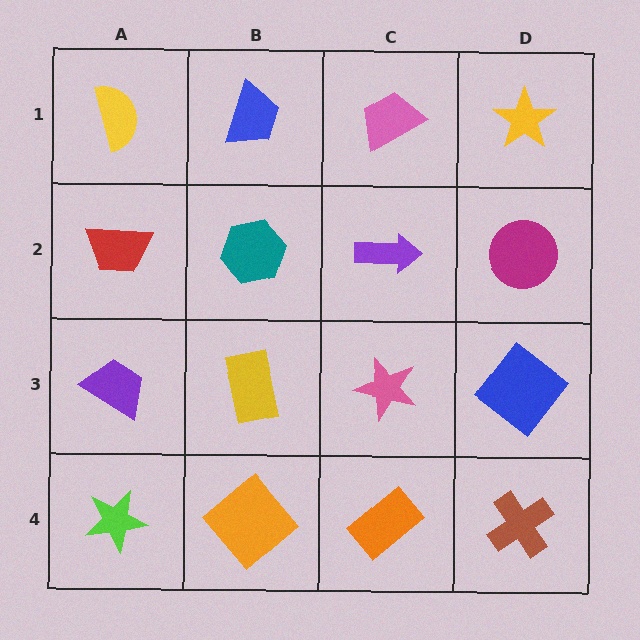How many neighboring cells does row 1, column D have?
2.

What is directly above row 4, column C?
A pink star.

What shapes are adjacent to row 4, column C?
A pink star (row 3, column C), an orange diamond (row 4, column B), a brown cross (row 4, column D).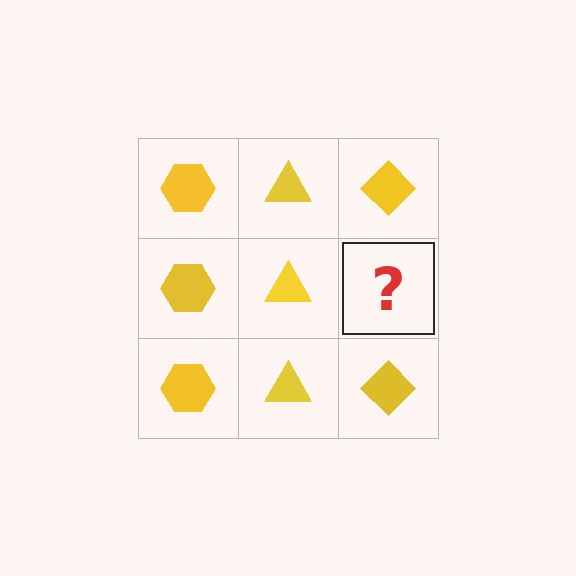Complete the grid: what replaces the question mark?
The question mark should be replaced with a yellow diamond.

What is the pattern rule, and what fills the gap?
The rule is that each column has a consistent shape. The gap should be filled with a yellow diamond.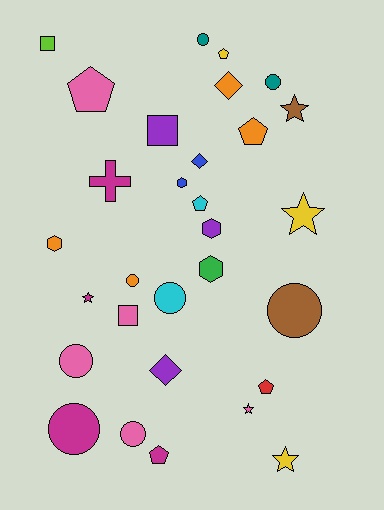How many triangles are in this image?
There are no triangles.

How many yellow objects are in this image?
There are 3 yellow objects.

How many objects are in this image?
There are 30 objects.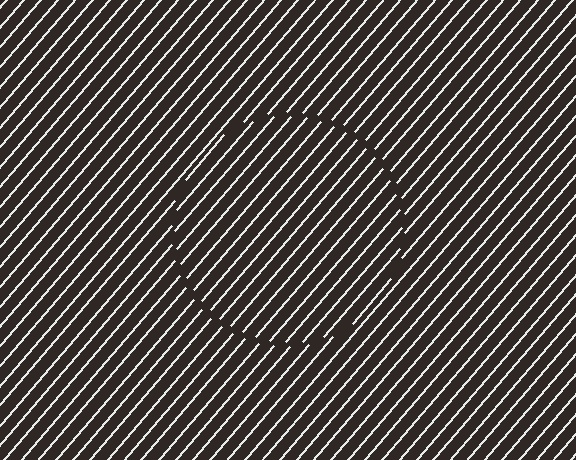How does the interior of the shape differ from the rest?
The interior of the shape contains the same grating, shifted by half a period — the contour is defined by the phase discontinuity where line-ends from the inner and outer gratings abut.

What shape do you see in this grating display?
An illusory circle. The interior of the shape contains the same grating, shifted by half a period — the contour is defined by the phase discontinuity where line-ends from the inner and outer gratings abut.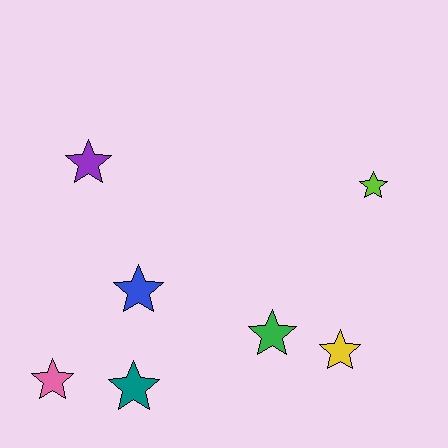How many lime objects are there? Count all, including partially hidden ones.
There is 1 lime object.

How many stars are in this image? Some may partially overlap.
There are 7 stars.